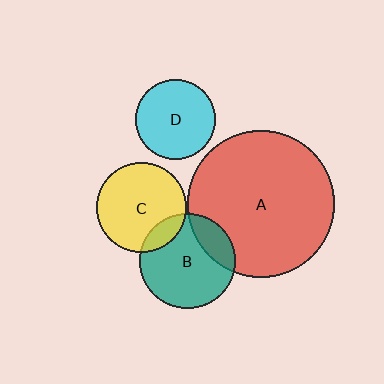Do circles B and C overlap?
Yes.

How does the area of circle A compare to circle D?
Approximately 3.3 times.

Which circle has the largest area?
Circle A (red).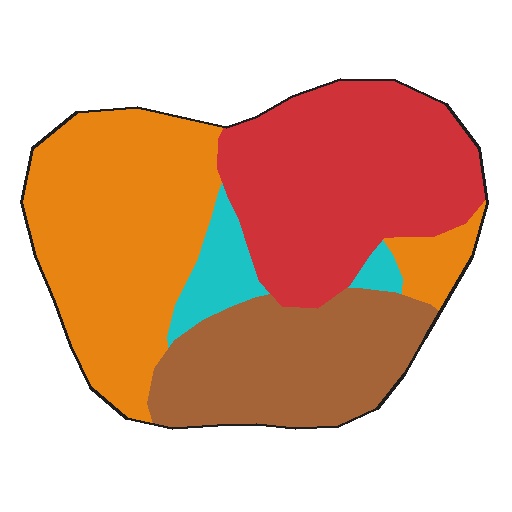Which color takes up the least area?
Cyan, at roughly 5%.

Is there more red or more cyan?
Red.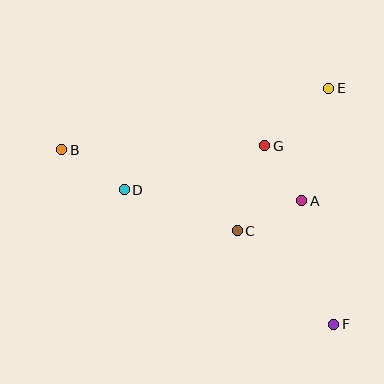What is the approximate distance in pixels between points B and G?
The distance between B and G is approximately 203 pixels.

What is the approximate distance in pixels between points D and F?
The distance between D and F is approximately 249 pixels.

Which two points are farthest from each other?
Points B and F are farthest from each other.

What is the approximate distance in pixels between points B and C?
The distance between B and C is approximately 194 pixels.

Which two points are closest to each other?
Points A and G are closest to each other.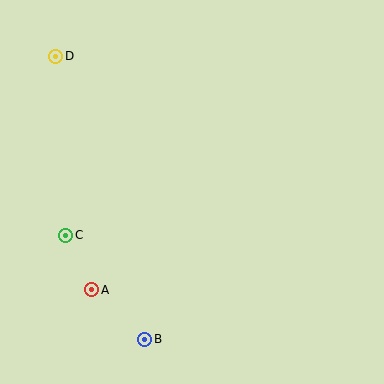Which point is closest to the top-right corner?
Point D is closest to the top-right corner.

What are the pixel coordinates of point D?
Point D is at (56, 56).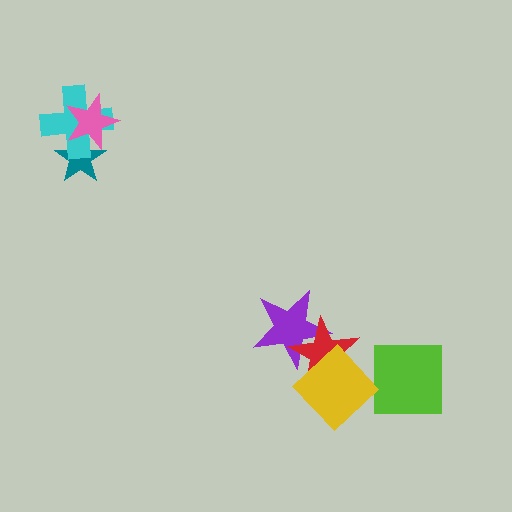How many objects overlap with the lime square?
0 objects overlap with the lime square.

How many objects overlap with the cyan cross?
2 objects overlap with the cyan cross.